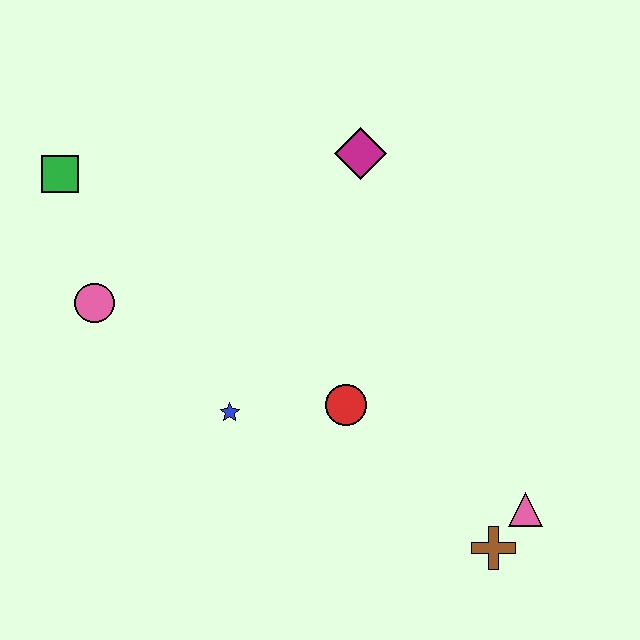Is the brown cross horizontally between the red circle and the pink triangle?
Yes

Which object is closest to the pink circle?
The green square is closest to the pink circle.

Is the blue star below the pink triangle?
No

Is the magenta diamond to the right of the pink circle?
Yes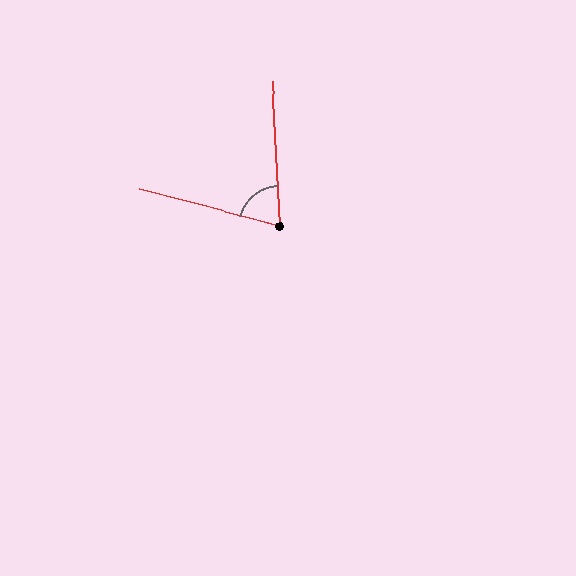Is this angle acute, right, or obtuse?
It is acute.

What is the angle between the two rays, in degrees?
Approximately 72 degrees.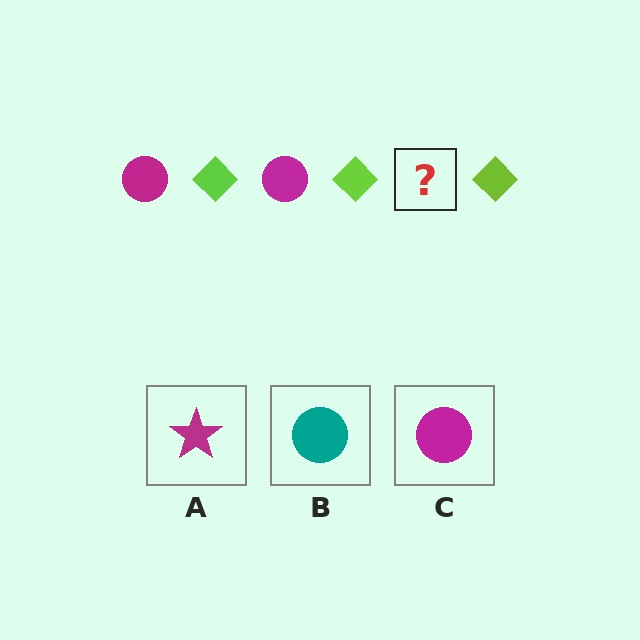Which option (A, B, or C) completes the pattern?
C.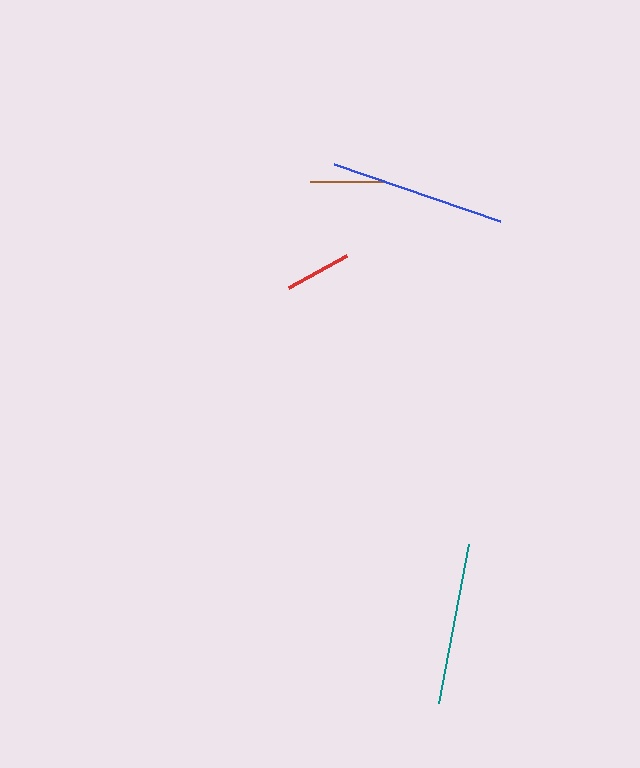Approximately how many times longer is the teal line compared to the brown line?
The teal line is approximately 2.2 times the length of the brown line.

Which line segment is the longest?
The blue line is the longest at approximately 176 pixels.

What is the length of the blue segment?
The blue segment is approximately 176 pixels long.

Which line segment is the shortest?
The red line is the shortest at approximately 67 pixels.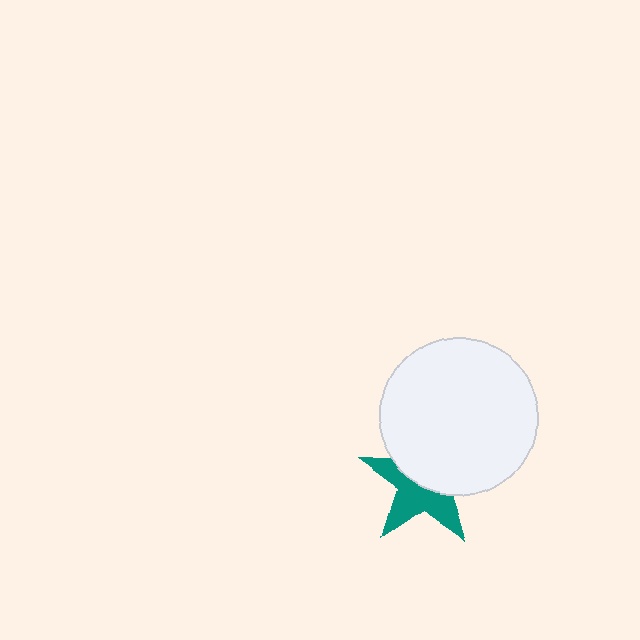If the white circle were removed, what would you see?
You would see the complete teal star.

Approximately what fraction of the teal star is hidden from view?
Roughly 50% of the teal star is hidden behind the white circle.